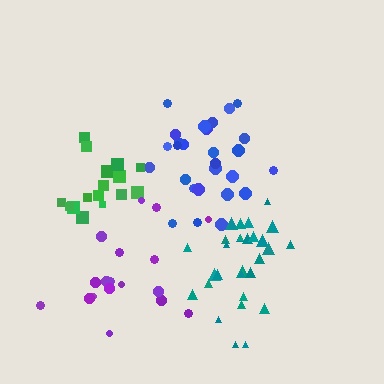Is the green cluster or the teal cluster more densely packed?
Teal.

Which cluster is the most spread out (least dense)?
Purple.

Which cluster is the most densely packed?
Teal.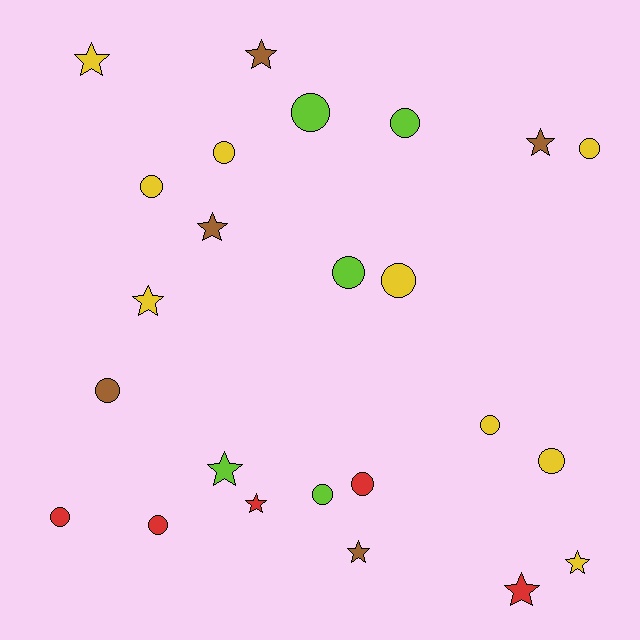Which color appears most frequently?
Yellow, with 9 objects.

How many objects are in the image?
There are 24 objects.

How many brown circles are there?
There is 1 brown circle.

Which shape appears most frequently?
Circle, with 14 objects.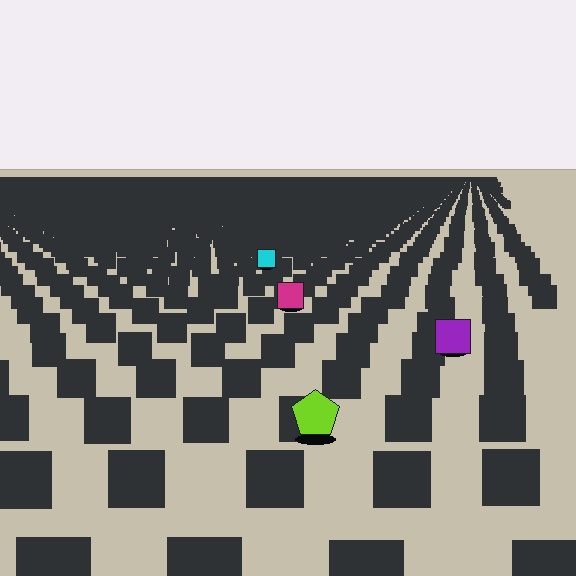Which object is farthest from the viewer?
The cyan square is farthest from the viewer. It appears smaller and the ground texture around it is denser.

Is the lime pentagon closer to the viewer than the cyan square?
Yes. The lime pentagon is closer — you can tell from the texture gradient: the ground texture is coarser near it.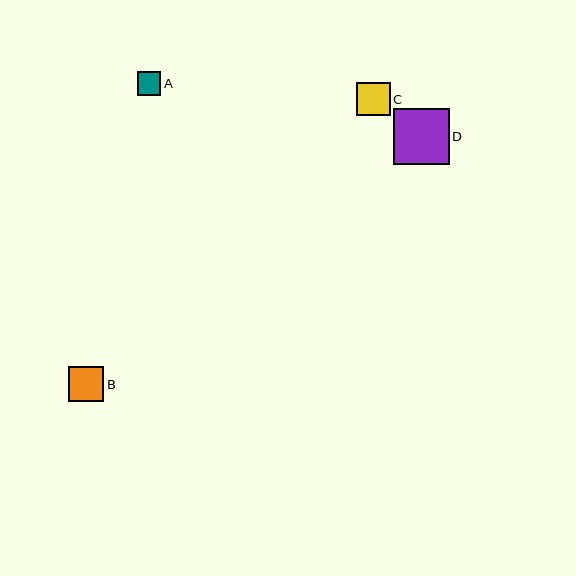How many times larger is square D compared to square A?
Square D is approximately 2.4 times the size of square A.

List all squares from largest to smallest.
From largest to smallest: D, B, C, A.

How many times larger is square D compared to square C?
Square D is approximately 1.7 times the size of square C.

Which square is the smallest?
Square A is the smallest with a size of approximately 24 pixels.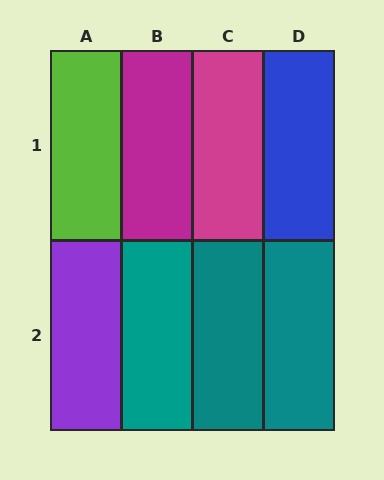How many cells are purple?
1 cell is purple.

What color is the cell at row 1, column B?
Magenta.